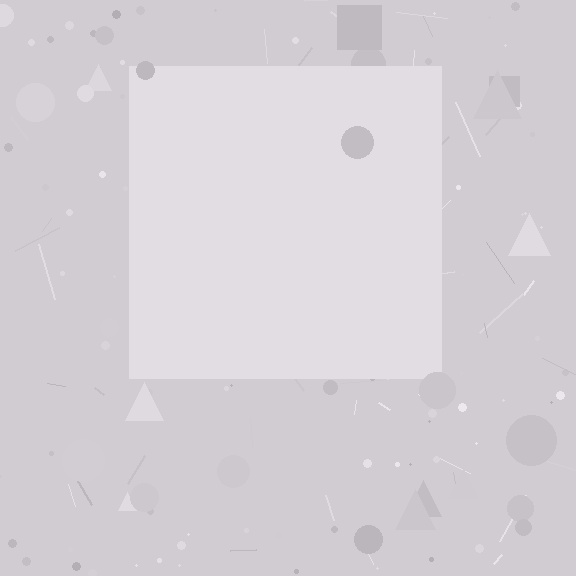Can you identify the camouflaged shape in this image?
The camouflaged shape is a square.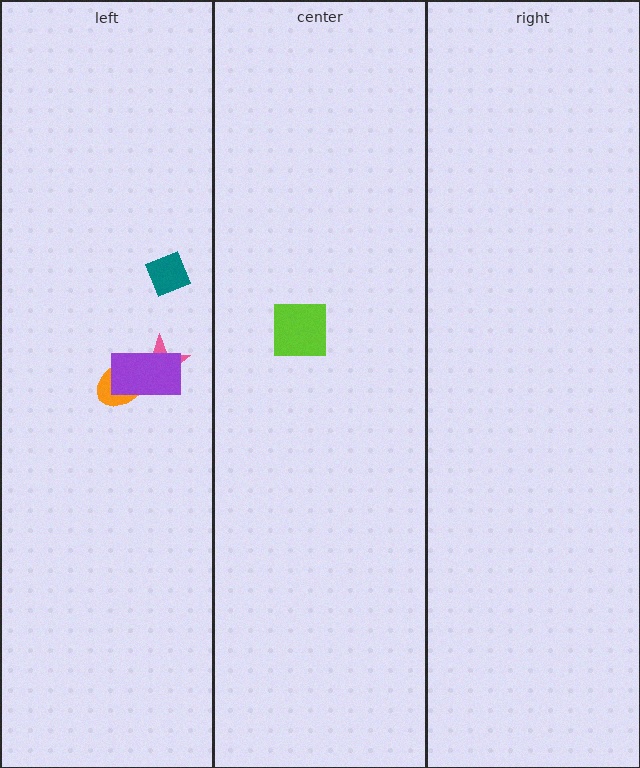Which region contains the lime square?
The center region.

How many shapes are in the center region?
1.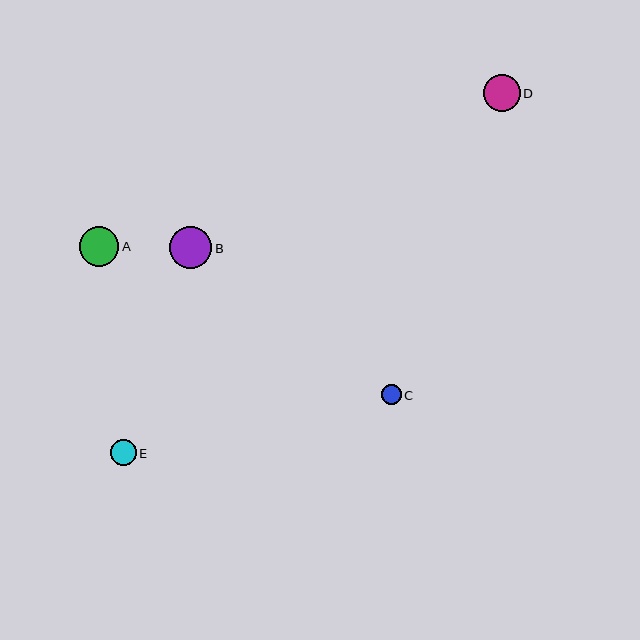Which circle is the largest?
Circle B is the largest with a size of approximately 42 pixels.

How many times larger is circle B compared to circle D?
Circle B is approximately 1.2 times the size of circle D.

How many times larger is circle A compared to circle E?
Circle A is approximately 1.5 times the size of circle E.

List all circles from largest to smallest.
From largest to smallest: B, A, D, E, C.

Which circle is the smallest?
Circle C is the smallest with a size of approximately 20 pixels.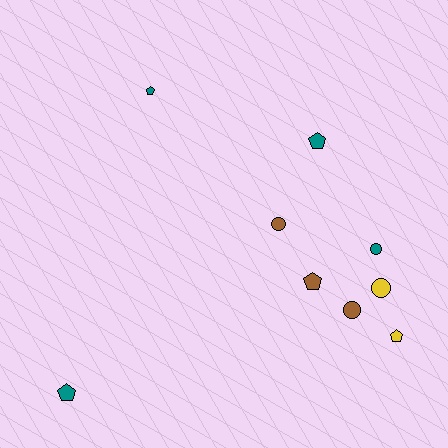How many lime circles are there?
There are no lime circles.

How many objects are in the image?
There are 9 objects.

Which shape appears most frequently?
Pentagon, with 5 objects.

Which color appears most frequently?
Teal, with 4 objects.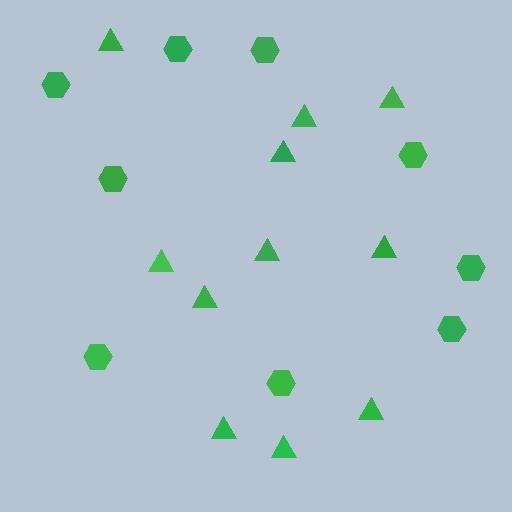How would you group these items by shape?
There are 2 groups: one group of triangles (11) and one group of hexagons (9).